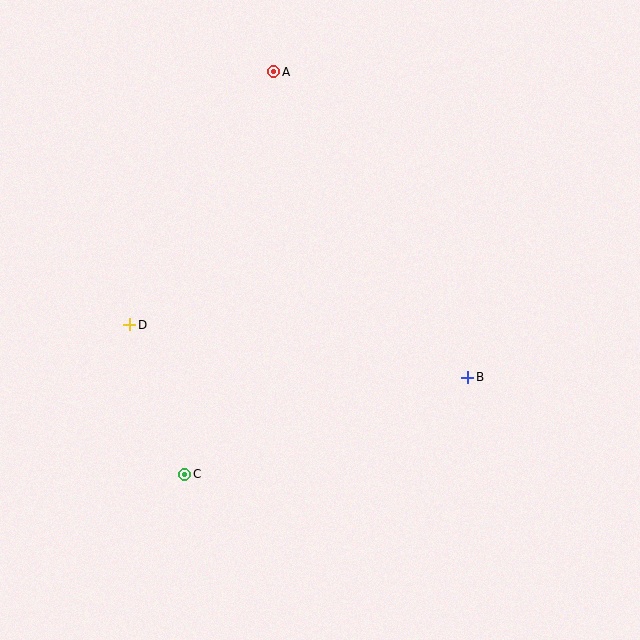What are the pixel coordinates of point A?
Point A is at (274, 72).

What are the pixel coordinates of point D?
Point D is at (130, 325).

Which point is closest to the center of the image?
Point B at (468, 377) is closest to the center.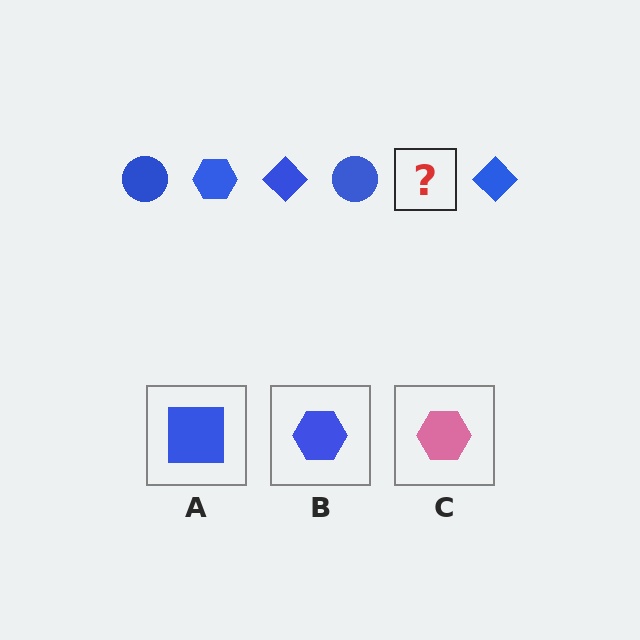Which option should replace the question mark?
Option B.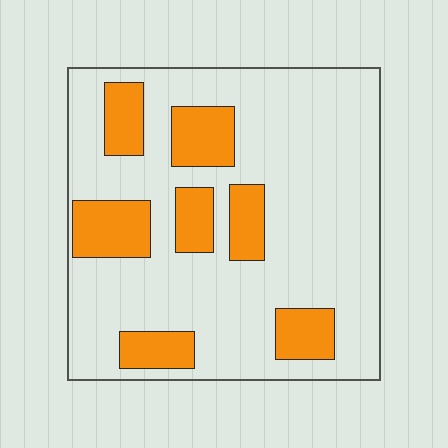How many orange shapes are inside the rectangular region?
7.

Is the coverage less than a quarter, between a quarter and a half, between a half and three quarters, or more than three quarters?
Less than a quarter.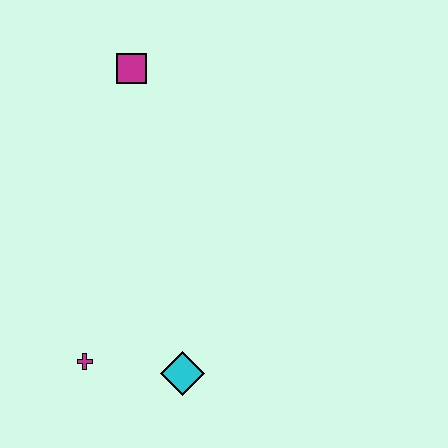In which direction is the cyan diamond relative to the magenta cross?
The cyan diamond is to the right of the magenta cross.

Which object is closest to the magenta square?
The magenta cross is closest to the magenta square.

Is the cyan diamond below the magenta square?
Yes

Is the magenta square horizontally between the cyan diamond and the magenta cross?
Yes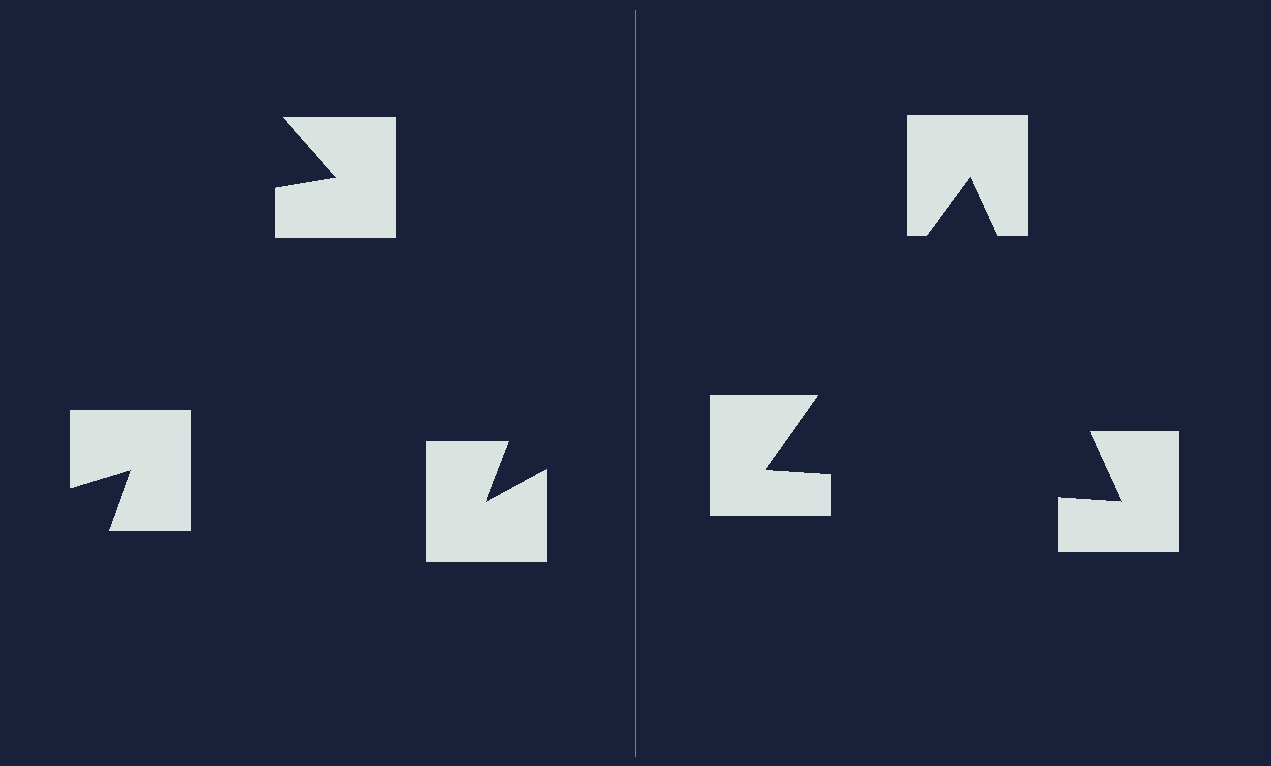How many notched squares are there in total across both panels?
6 — 3 on each side.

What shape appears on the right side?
An illusory triangle.